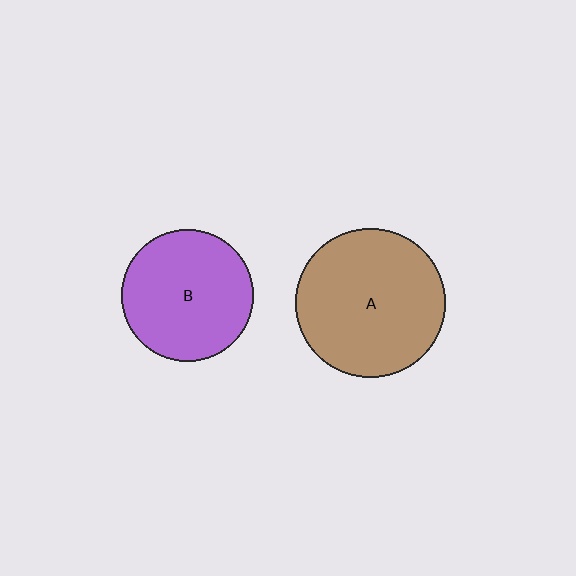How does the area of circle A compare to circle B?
Approximately 1.3 times.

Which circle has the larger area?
Circle A (brown).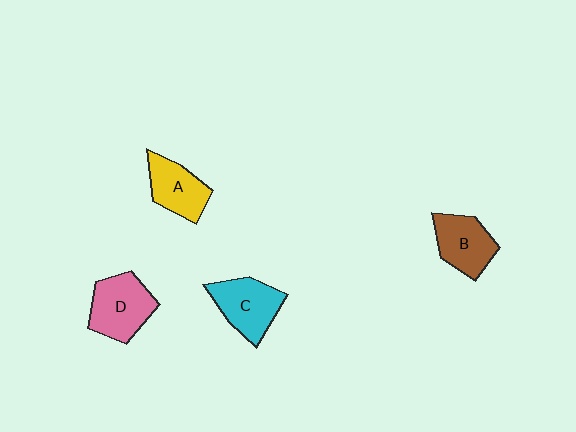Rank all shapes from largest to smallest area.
From largest to smallest: D (pink), C (cyan), B (brown), A (yellow).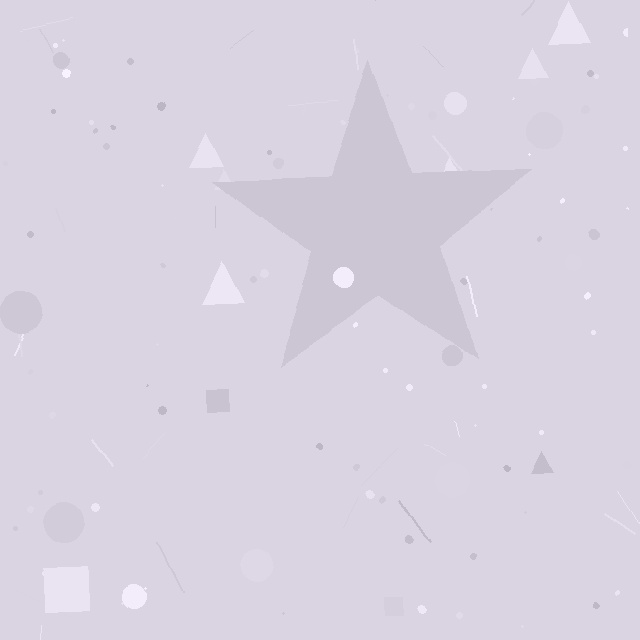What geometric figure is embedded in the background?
A star is embedded in the background.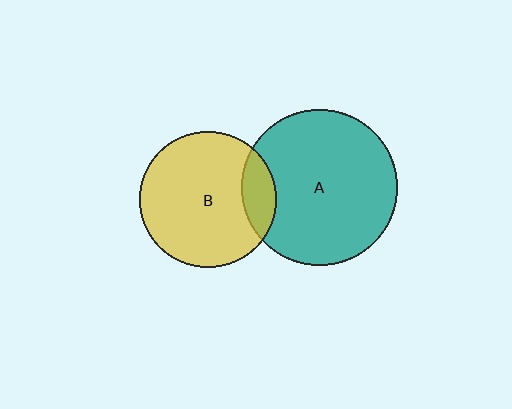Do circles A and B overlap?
Yes.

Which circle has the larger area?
Circle A (teal).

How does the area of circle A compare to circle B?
Approximately 1.3 times.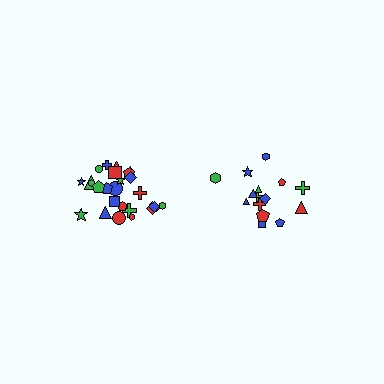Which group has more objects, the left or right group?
The left group.